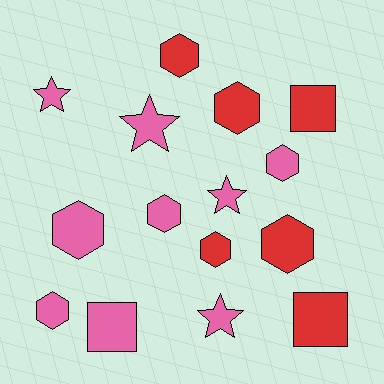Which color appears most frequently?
Pink, with 9 objects.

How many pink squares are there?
There is 1 pink square.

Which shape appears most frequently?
Hexagon, with 8 objects.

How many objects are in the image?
There are 15 objects.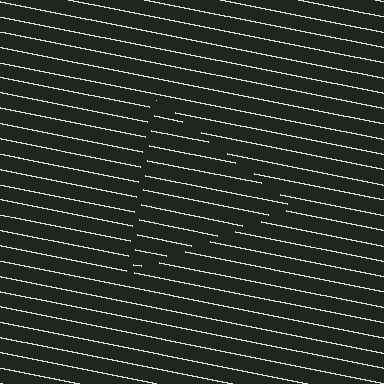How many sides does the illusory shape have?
3 sides — the line-ends trace a triangle.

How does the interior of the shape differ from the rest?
The interior of the shape contains the same grating, shifted by half a period — the contour is defined by the phase discontinuity where line-ends from the inner and outer gratings abut.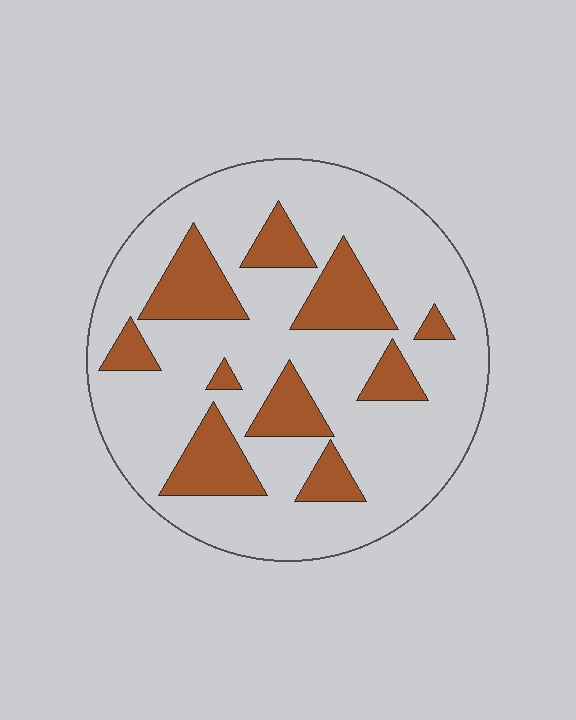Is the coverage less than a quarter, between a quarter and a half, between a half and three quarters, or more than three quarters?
Less than a quarter.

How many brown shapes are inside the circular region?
10.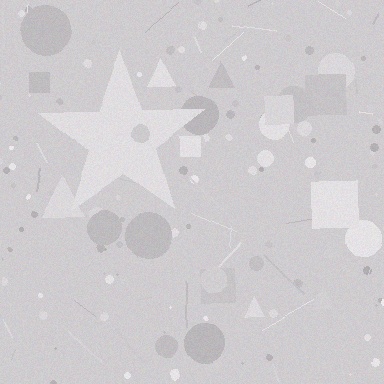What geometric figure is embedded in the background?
A star is embedded in the background.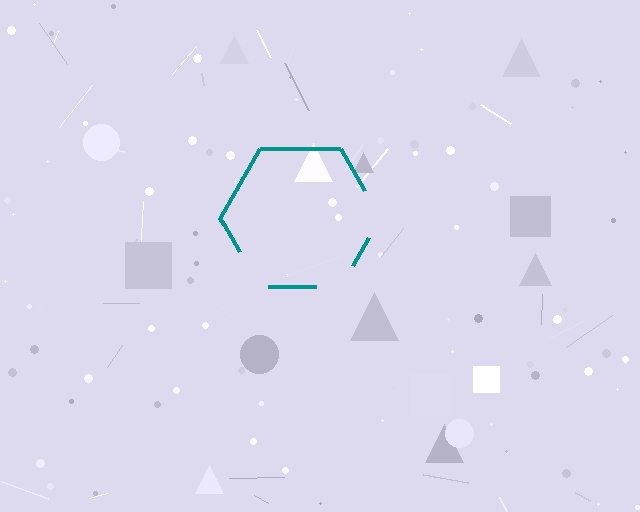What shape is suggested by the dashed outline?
The dashed outline suggests a hexagon.